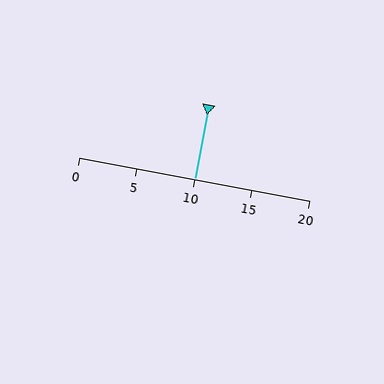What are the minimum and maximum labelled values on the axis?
The axis runs from 0 to 20.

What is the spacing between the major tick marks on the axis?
The major ticks are spaced 5 apart.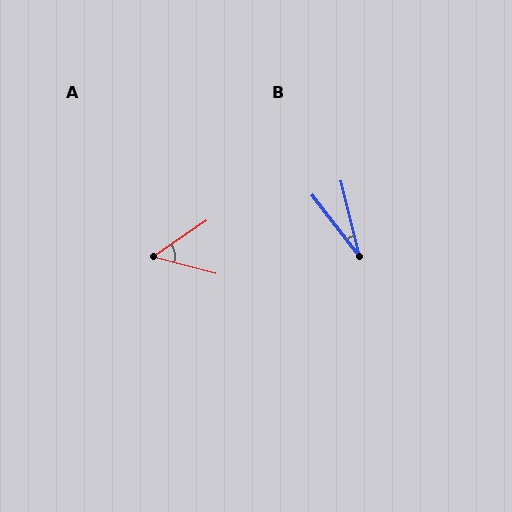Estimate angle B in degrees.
Approximately 24 degrees.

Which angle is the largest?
A, at approximately 49 degrees.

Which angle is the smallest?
B, at approximately 24 degrees.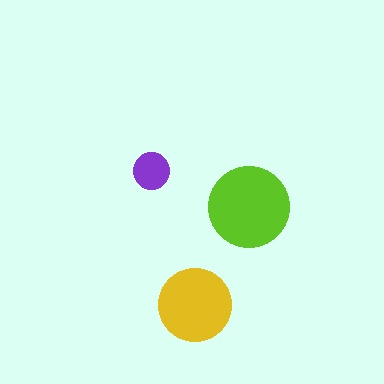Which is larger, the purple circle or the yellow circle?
The yellow one.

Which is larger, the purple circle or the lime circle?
The lime one.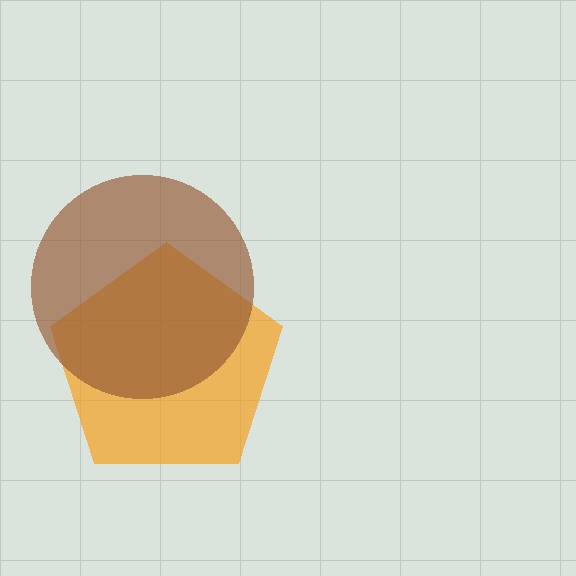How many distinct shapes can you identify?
There are 2 distinct shapes: an orange pentagon, a brown circle.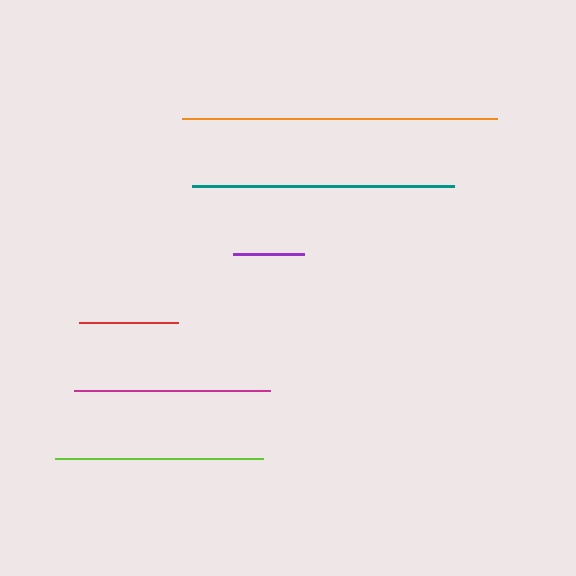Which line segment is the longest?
The orange line is the longest at approximately 315 pixels.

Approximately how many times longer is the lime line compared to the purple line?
The lime line is approximately 2.9 times the length of the purple line.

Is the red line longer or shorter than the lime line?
The lime line is longer than the red line.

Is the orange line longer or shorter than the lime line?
The orange line is longer than the lime line.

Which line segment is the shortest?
The purple line is the shortest at approximately 71 pixels.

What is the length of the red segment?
The red segment is approximately 98 pixels long.